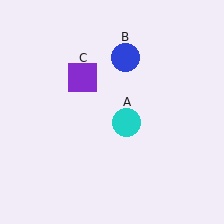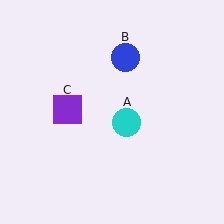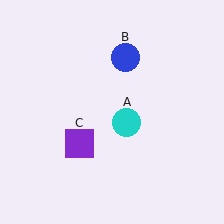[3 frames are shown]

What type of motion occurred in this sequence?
The purple square (object C) rotated counterclockwise around the center of the scene.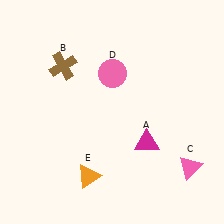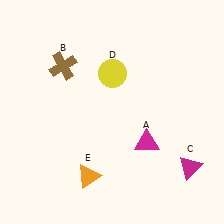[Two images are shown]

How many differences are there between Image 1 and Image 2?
There are 2 differences between the two images.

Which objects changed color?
C changed from pink to magenta. D changed from pink to yellow.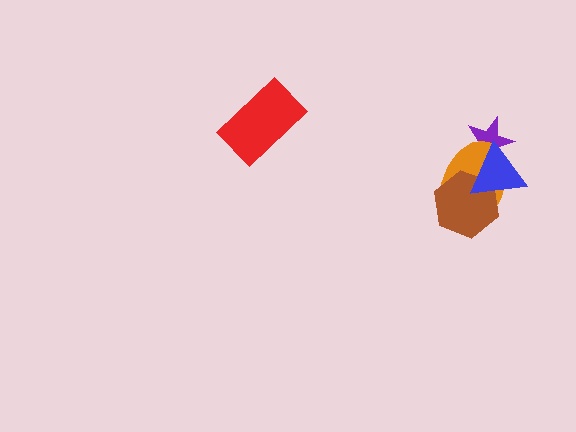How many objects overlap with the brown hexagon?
2 objects overlap with the brown hexagon.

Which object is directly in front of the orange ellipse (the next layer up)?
The brown hexagon is directly in front of the orange ellipse.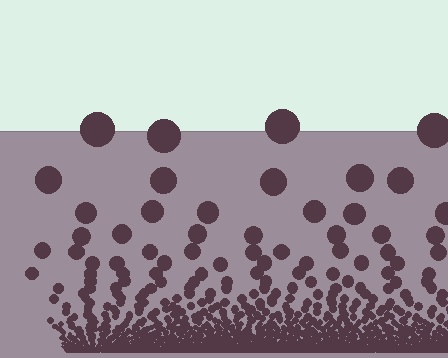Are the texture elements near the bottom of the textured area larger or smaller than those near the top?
Smaller. The gradient is inverted — elements near the bottom are smaller and denser.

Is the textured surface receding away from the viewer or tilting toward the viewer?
The surface appears to tilt toward the viewer. Texture elements get larger and sparser toward the top.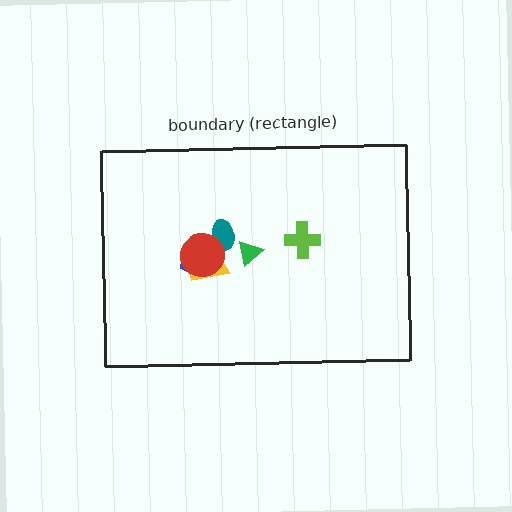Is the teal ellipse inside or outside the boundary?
Inside.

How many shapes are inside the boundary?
6 inside, 0 outside.